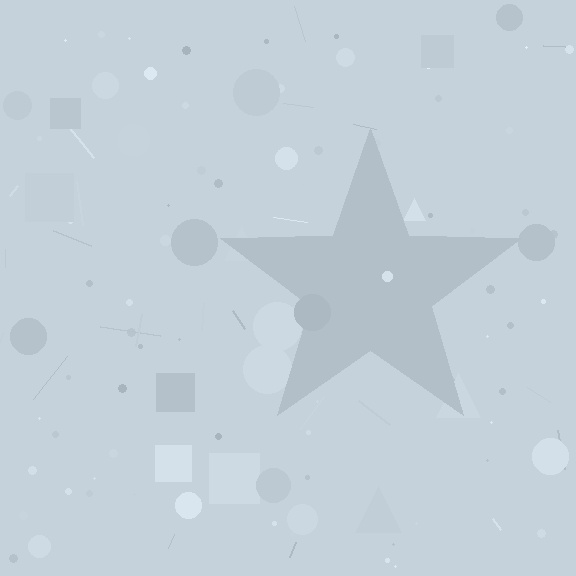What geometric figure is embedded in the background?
A star is embedded in the background.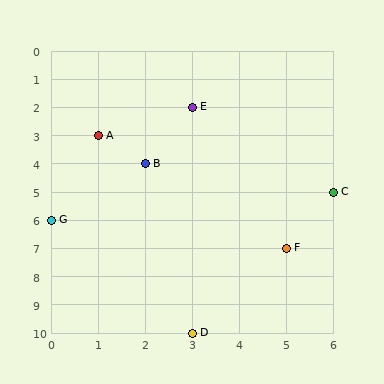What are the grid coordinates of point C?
Point C is at grid coordinates (6, 5).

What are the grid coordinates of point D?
Point D is at grid coordinates (3, 10).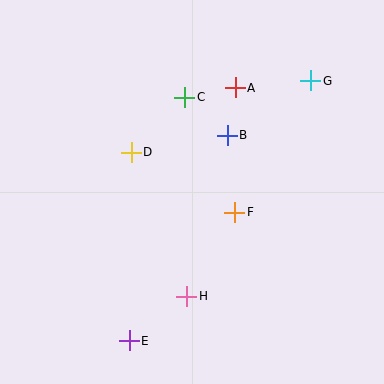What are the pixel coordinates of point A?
Point A is at (235, 88).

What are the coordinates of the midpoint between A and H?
The midpoint between A and H is at (211, 192).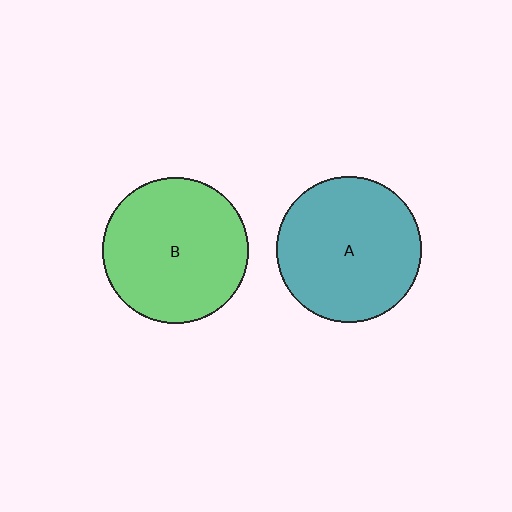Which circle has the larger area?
Circle B (green).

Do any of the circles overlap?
No, none of the circles overlap.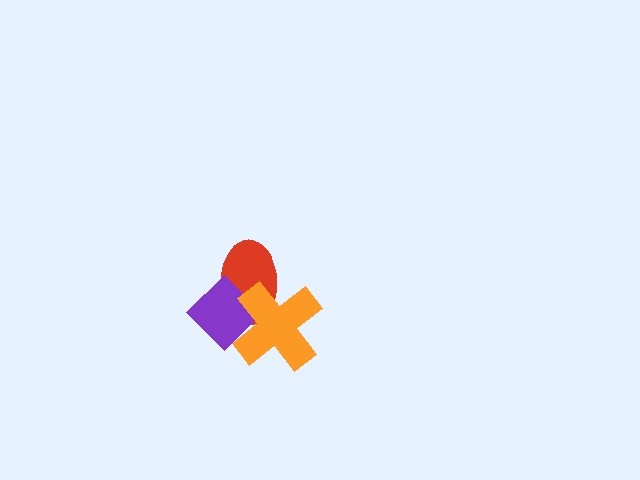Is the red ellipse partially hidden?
Yes, it is partially covered by another shape.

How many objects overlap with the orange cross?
2 objects overlap with the orange cross.